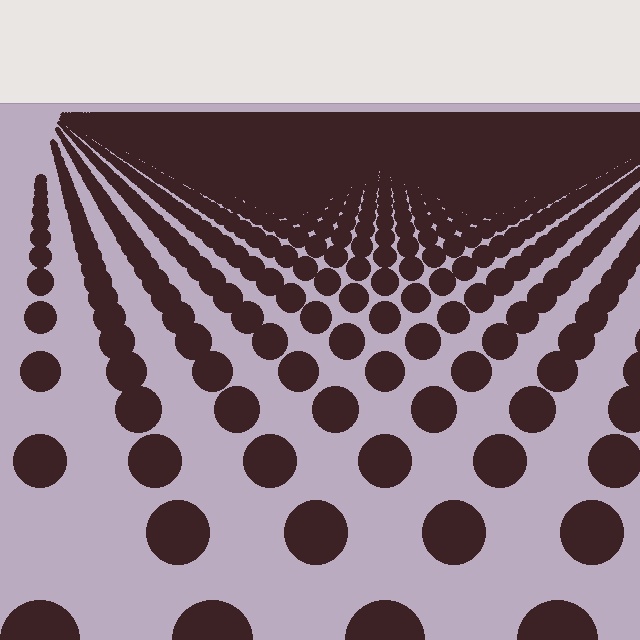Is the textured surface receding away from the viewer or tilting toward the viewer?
The surface is receding away from the viewer. Texture elements get smaller and denser toward the top.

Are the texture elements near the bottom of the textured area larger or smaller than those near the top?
Larger. Near the bottom, elements are closer to the viewer and appear at a bigger on-screen size.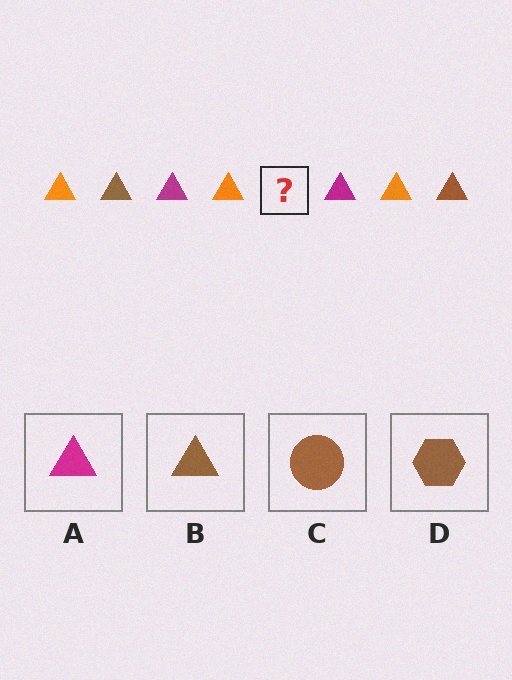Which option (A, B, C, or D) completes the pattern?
B.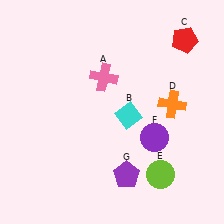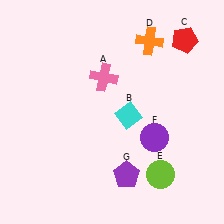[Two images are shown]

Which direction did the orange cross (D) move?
The orange cross (D) moved up.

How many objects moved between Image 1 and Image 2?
1 object moved between the two images.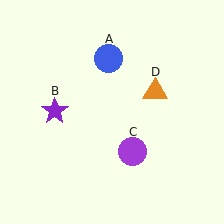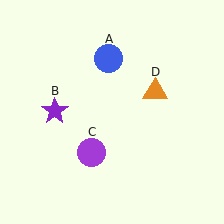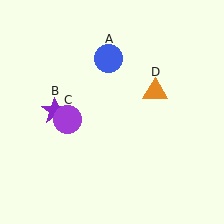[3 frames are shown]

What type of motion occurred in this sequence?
The purple circle (object C) rotated clockwise around the center of the scene.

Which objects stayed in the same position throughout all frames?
Blue circle (object A) and purple star (object B) and orange triangle (object D) remained stationary.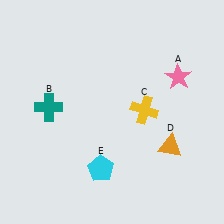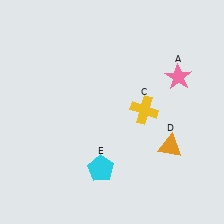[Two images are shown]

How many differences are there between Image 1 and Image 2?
There is 1 difference between the two images.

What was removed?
The teal cross (B) was removed in Image 2.